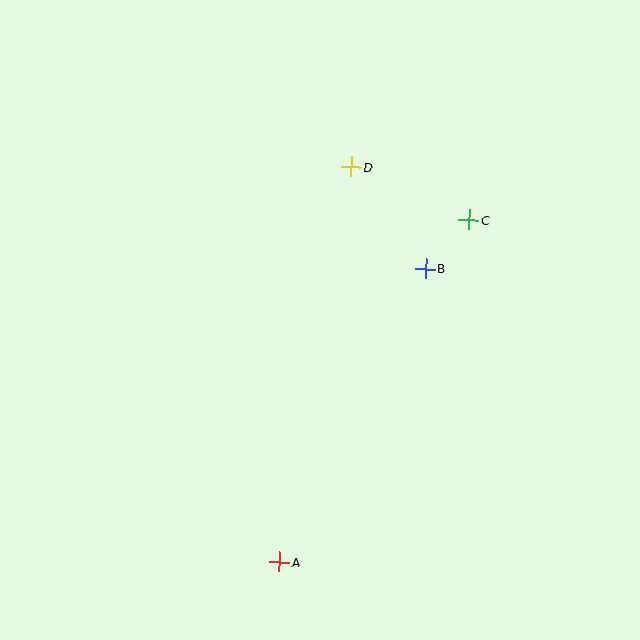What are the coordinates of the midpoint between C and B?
The midpoint between C and B is at (447, 244).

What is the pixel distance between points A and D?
The distance between A and D is 402 pixels.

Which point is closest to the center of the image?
Point B at (426, 269) is closest to the center.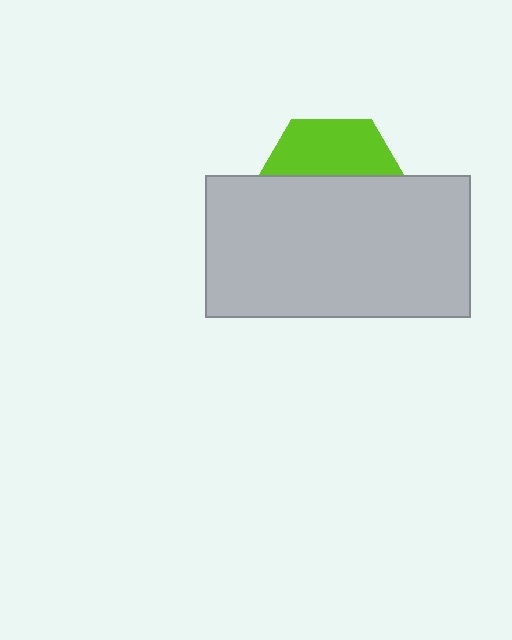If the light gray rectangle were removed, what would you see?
You would see the complete lime hexagon.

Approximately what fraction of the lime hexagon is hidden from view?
Roughly 62% of the lime hexagon is hidden behind the light gray rectangle.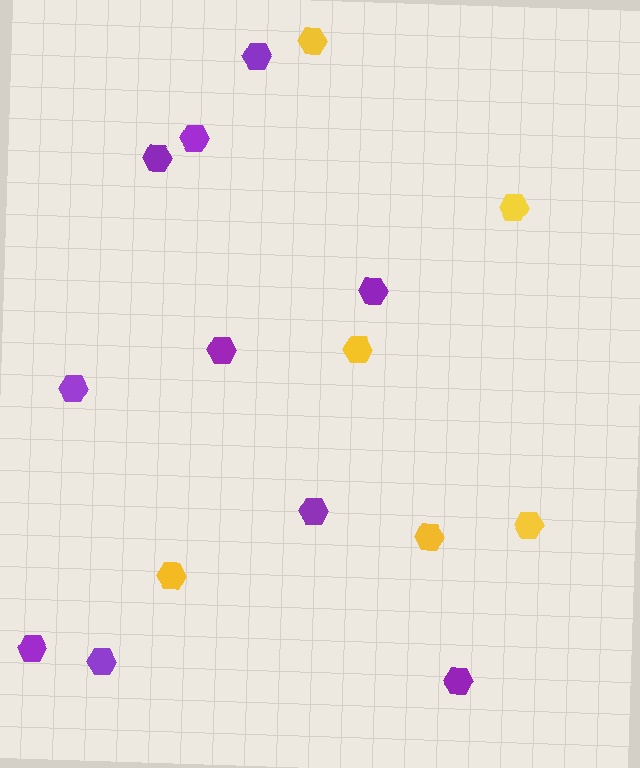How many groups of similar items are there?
There are 2 groups: one group of yellow hexagons (6) and one group of purple hexagons (10).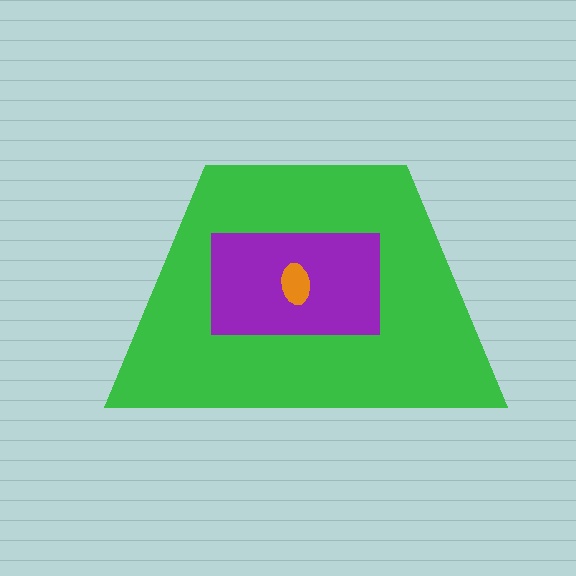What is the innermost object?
The orange ellipse.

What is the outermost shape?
The green trapezoid.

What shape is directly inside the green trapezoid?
The purple rectangle.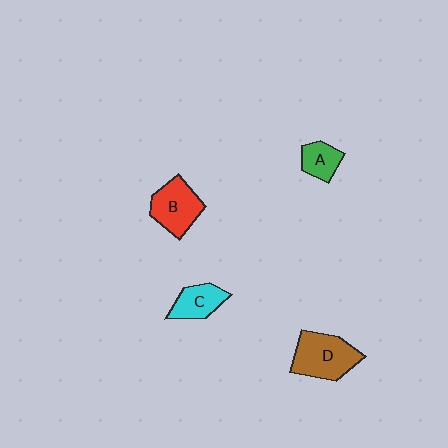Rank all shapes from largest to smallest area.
From largest to smallest: D (brown), B (red), C (cyan), A (green).